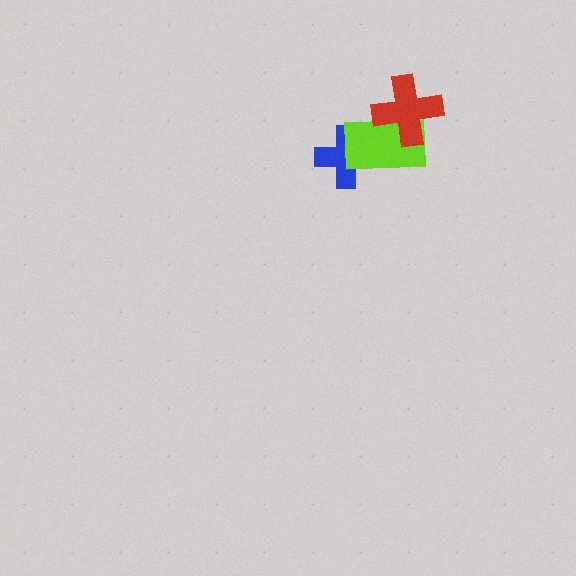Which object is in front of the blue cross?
The lime rectangle is in front of the blue cross.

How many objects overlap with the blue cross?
1 object overlaps with the blue cross.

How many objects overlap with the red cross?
1 object overlaps with the red cross.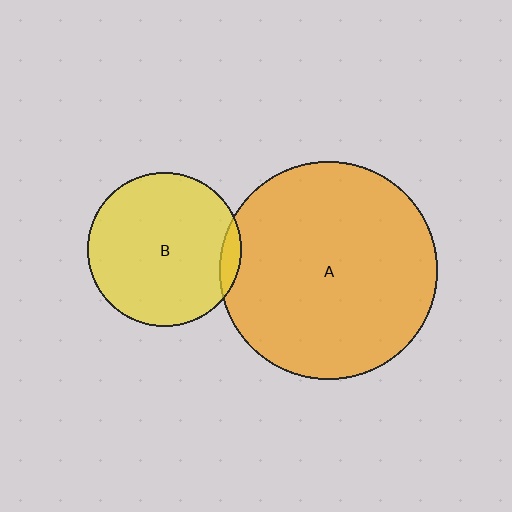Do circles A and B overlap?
Yes.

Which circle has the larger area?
Circle A (orange).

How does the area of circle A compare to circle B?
Approximately 2.0 times.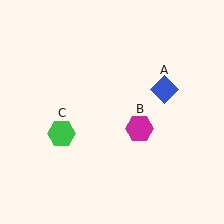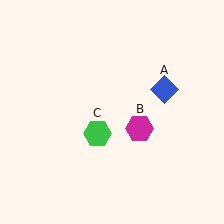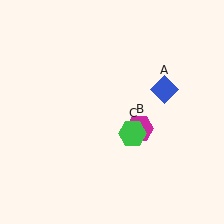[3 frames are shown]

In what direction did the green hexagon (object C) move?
The green hexagon (object C) moved right.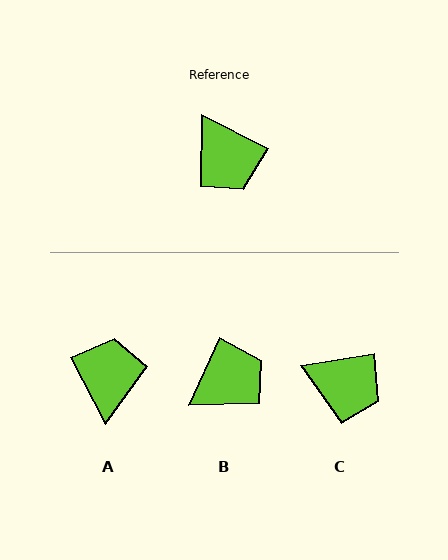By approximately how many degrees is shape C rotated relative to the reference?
Approximately 36 degrees counter-clockwise.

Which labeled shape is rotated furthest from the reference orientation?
A, about 145 degrees away.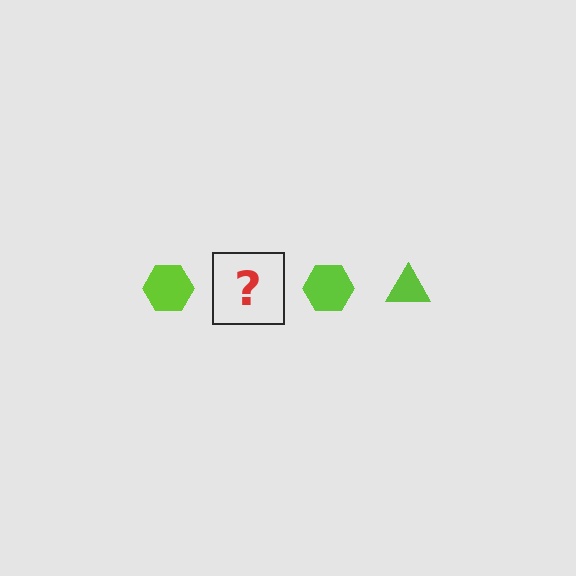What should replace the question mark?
The question mark should be replaced with a lime triangle.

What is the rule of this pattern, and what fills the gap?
The rule is that the pattern cycles through hexagon, triangle shapes in lime. The gap should be filled with a lime triangle.